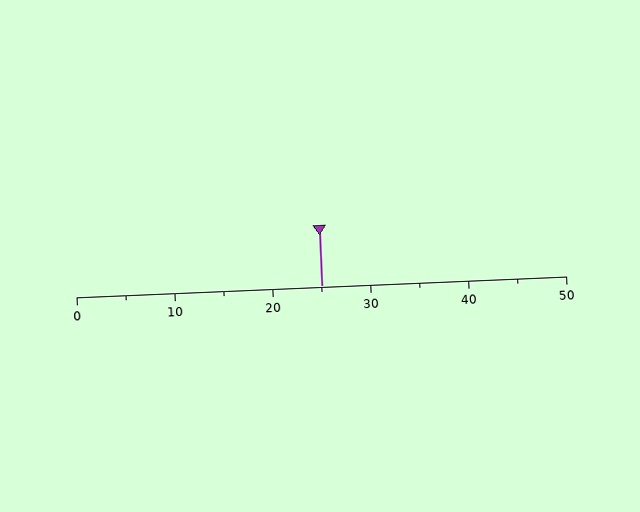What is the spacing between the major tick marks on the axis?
The major ticks are spaced 10 apart.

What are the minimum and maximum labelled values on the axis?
The axis runs from 0 to 50.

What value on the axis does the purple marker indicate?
The marker indicates approximately 25.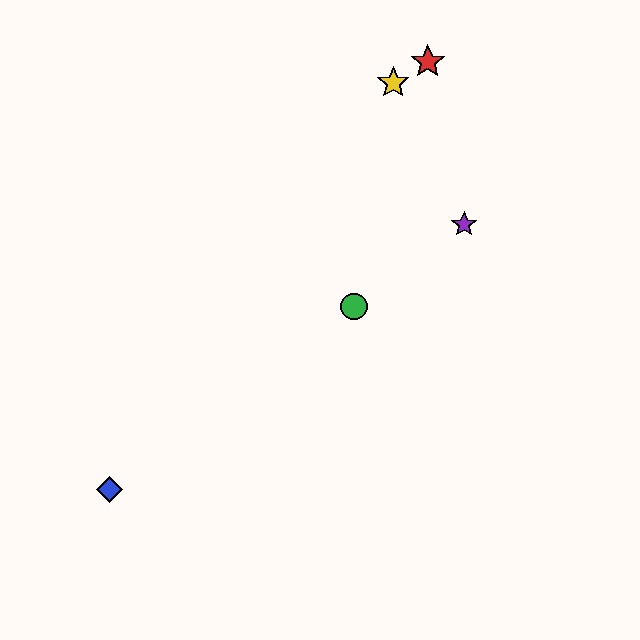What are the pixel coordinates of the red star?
The red star is at (428, 62).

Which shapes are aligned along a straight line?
The blue diamond, the green circle, the purple star are aligned along a straight line.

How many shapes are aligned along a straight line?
3 shapes (the blue diamond, the green circle, the purple star) are aligned along a straight line.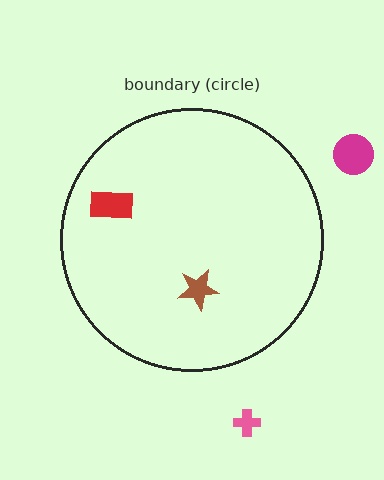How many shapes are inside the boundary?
2 inside, 2 outside.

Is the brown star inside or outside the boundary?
Inside.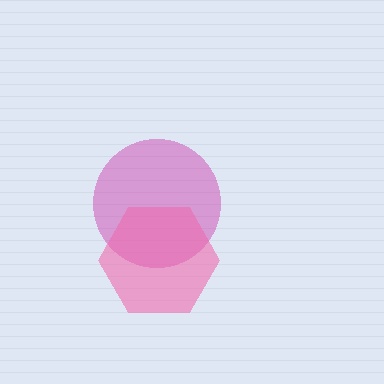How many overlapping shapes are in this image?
There are 2 overlapping shapes in the image.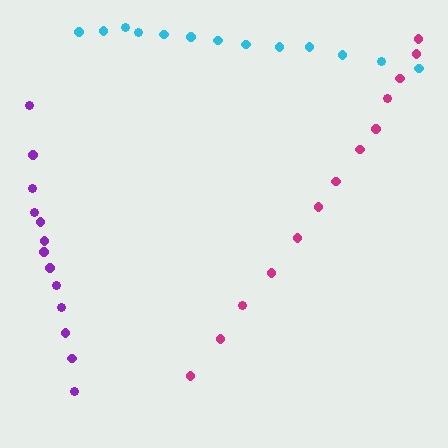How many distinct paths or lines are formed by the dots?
There are 3 distinct paths.